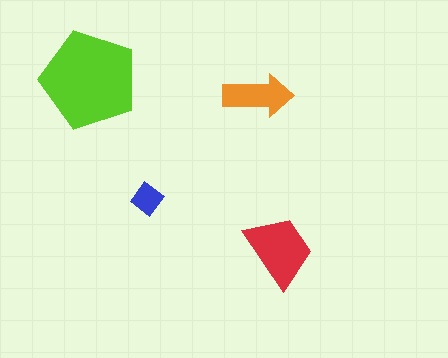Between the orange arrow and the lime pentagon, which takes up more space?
The lime pentagon.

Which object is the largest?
The lime pentagon.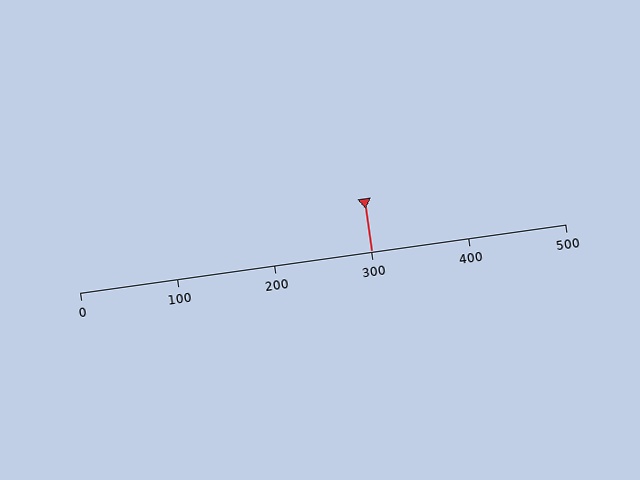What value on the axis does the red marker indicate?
The marker indicates approximately 300.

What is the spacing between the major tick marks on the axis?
The major ticks are spaced 100 apart.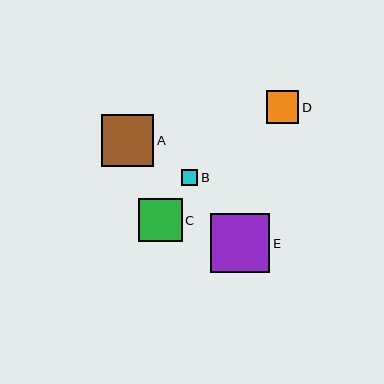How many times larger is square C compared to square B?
Square C is approximately 2.7 times the size of square B.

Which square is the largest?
Square E is the largest with a size of approximately 59 pixels.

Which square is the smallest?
Square B is the smallest with a size of approximately 16 pixels.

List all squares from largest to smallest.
From largest to smallest: E, A, C, D, B.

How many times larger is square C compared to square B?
Square C is approximately 2.7 times the size of square B.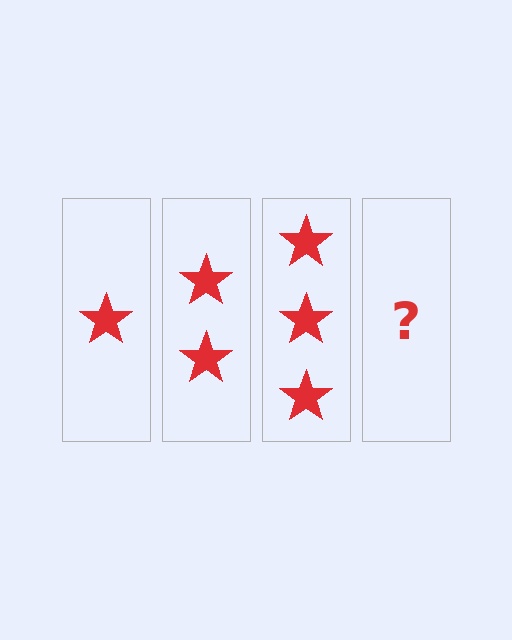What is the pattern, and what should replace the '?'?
The pattern is that each step adds one more star. The '?' should be 4 stars.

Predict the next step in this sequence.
The next step is 4 stars.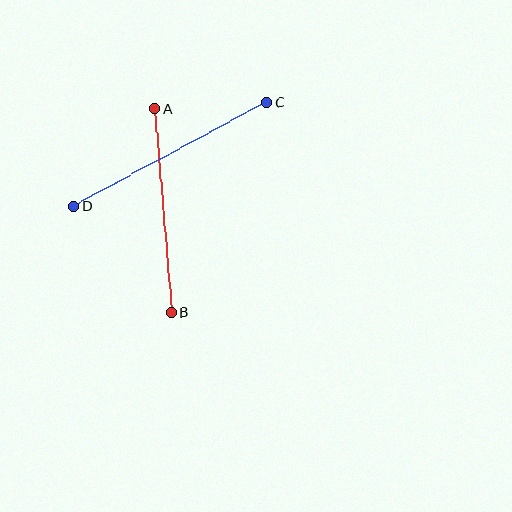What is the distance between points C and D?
The distance is approximately 219 pixels.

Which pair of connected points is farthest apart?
Points C and D are farthest apart.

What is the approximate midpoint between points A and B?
The midpoint is at approximately (163, 210) pixels.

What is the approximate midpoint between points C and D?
The midpoint is at approximately (170, 154) pixels.